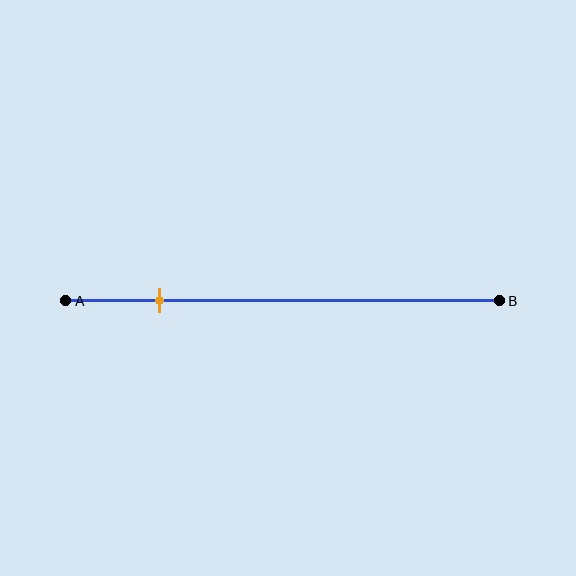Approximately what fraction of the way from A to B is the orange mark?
The orange mark is approximately 20% of the way from A to B.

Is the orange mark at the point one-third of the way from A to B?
No, the mark is at about 20% from A, not at the 33% one-third point.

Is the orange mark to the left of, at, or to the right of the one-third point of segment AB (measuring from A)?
The orange mark is to the left of the one-third point of segment AB.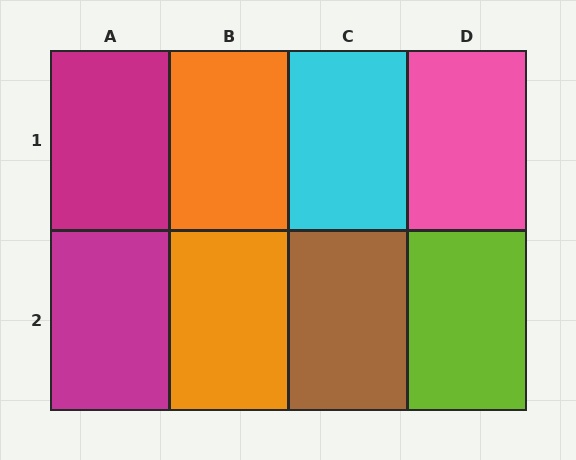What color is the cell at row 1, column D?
Pink.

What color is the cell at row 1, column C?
Cyan.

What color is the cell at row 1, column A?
Magenta.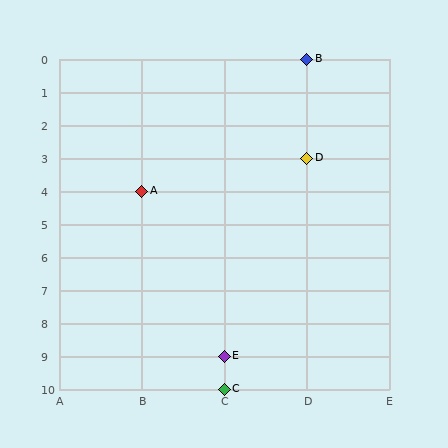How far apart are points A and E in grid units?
Points A and E are 1 column and 5 rows apart (about 5.1 grid units diagonally).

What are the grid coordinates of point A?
Point A is at grid coordinates (B, 4).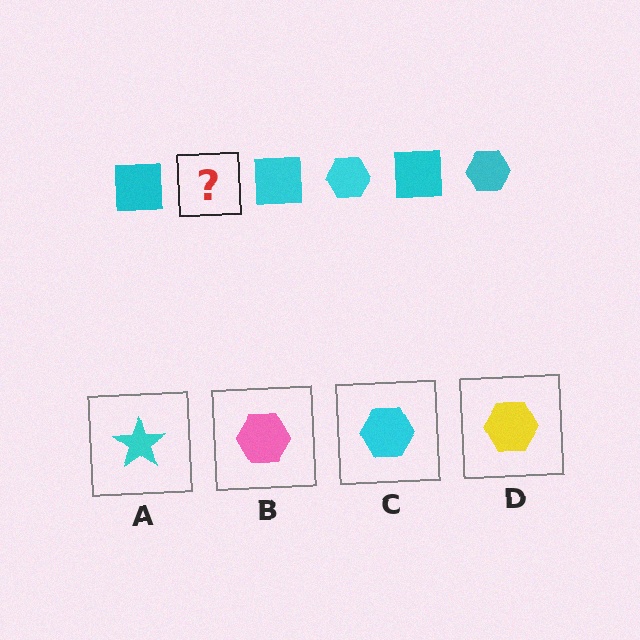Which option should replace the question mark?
Option C.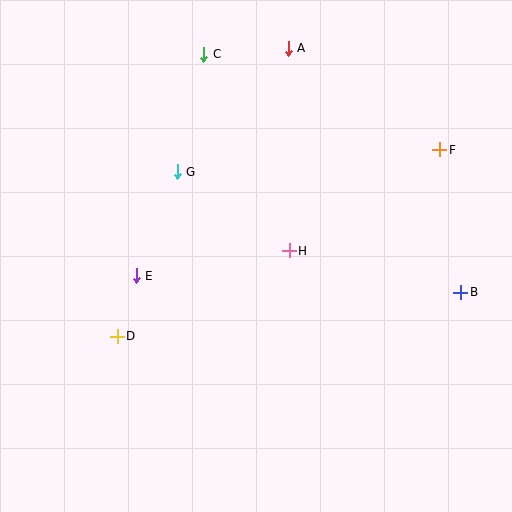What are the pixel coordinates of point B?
Point B is at (461, 292).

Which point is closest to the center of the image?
Point H at (289, 251) is closest to the center.